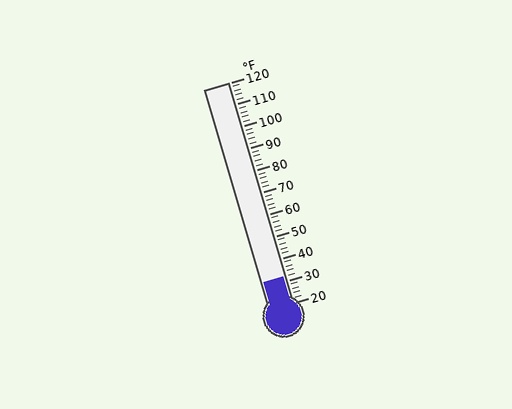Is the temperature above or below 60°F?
The temperature is below 60°F.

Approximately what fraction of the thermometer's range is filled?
The thermometer is filled to approximately 10% of its range.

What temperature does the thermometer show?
The thermometer shows approximately 32°F.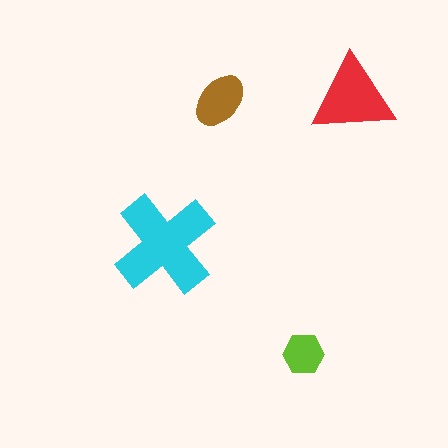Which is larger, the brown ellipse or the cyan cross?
The cyan cross.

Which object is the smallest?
The lime hexagon.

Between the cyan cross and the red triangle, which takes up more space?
The cyan cross.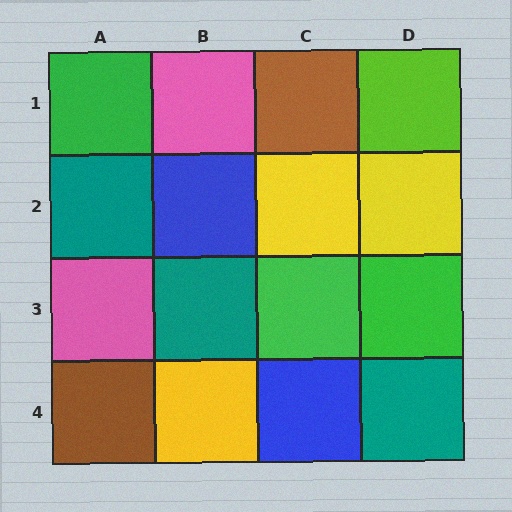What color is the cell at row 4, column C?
Blue.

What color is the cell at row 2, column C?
Yellow.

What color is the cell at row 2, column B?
Blue.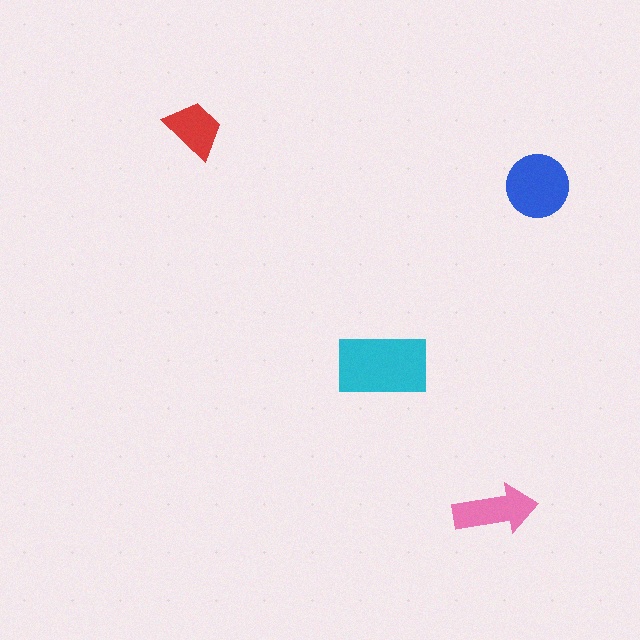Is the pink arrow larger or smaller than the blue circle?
Smaller.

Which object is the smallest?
The red trapezoid.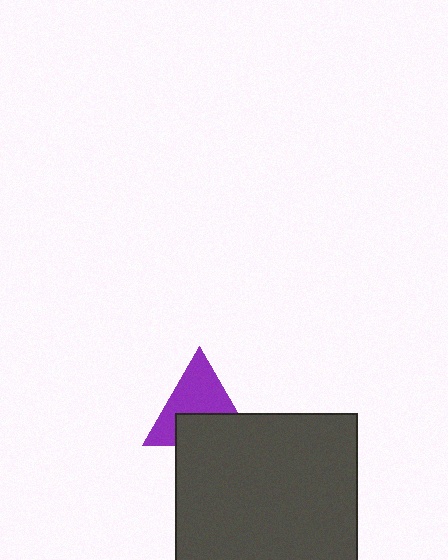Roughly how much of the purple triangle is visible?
About half of it is visible (roughly 60%).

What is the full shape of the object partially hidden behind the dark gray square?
The partially hidden object is a purple triangle.